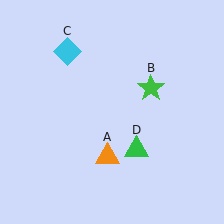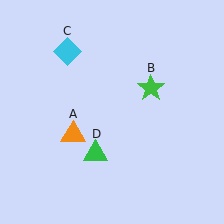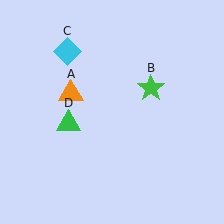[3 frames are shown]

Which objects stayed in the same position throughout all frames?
Green star (object B) and cyan diamond (object C) remained stationary.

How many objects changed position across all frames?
2 objects changed position: orange triangle (object A), green triangle (object D).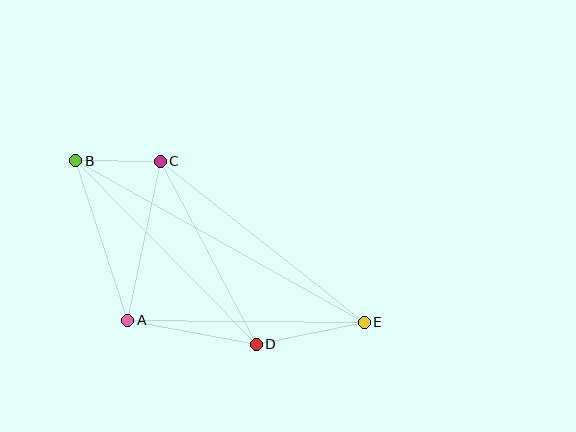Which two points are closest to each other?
Points B and C are closest to each other.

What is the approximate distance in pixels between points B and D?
The distance between B and D is approximately 258 pixels.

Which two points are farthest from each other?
Points B and E are farthest from each other.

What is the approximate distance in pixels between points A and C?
The distance between A and C is approximately 162 pixels.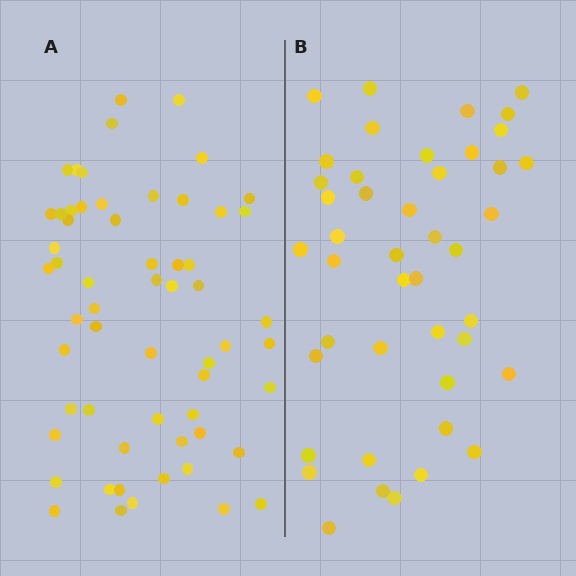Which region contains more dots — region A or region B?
Region A (the left region) has more dots.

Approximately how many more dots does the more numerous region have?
Region A has approximately 15 more dots than region B.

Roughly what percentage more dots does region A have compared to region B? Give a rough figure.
About 35% more.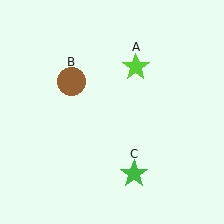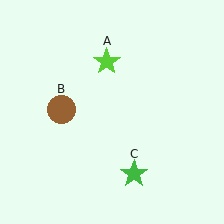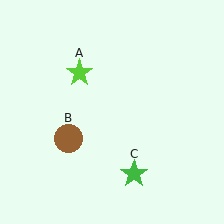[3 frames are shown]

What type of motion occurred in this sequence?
The lime star (object A), brown circle (object B) rotated counterclockwise around the center of the scene.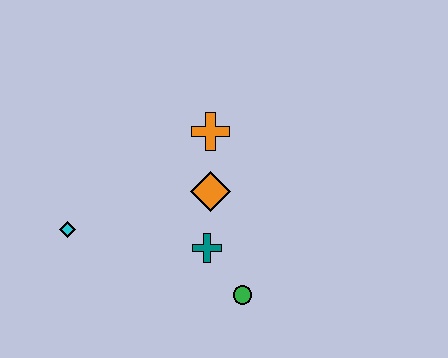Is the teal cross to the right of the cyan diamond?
Yes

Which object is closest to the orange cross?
The orange diamond is closest to the orange cross.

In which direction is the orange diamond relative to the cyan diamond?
The orange diamond is to the right of the cyan diamond.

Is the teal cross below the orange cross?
Yes